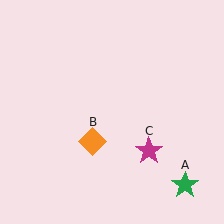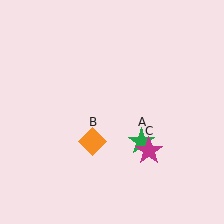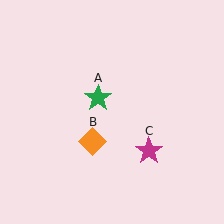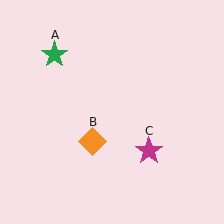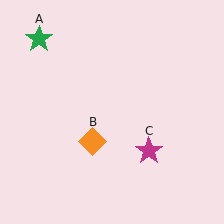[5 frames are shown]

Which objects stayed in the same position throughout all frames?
Orange diamond (object B) and magenta star (object C) remained stationary.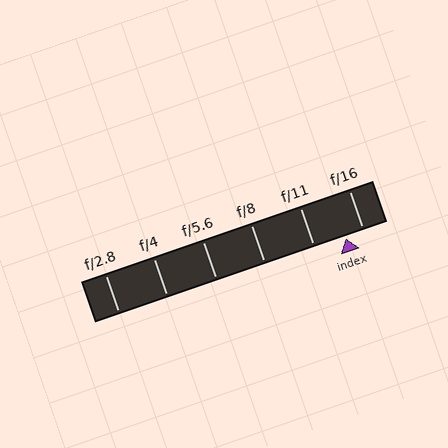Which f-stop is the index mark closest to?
The index mark is closest to f/16.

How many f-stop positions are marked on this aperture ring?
There are 6 f-stop positions marked.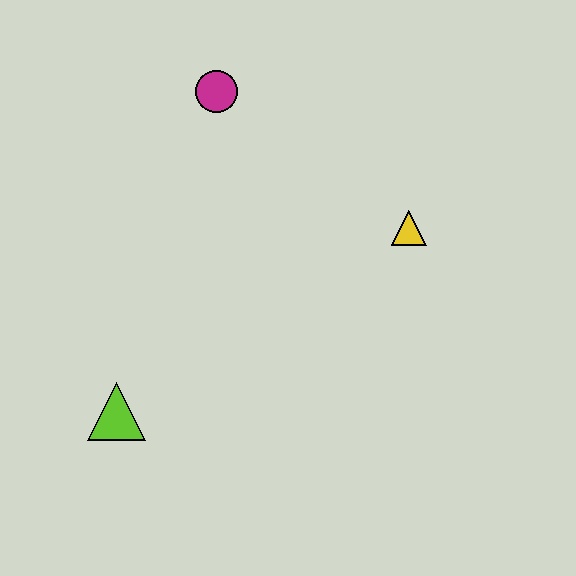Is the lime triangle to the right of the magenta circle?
No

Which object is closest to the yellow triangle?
The magenta circle is closest to the yellow triangle.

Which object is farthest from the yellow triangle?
The lime triangle is farthest from the yellow triangle.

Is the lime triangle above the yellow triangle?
No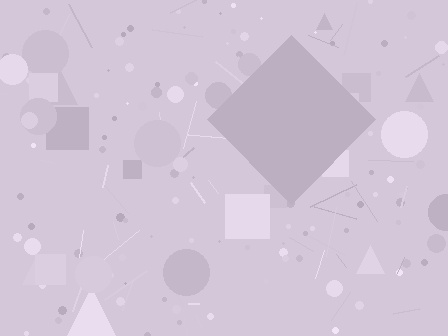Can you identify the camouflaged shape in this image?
The camouflaged shape is a diamond.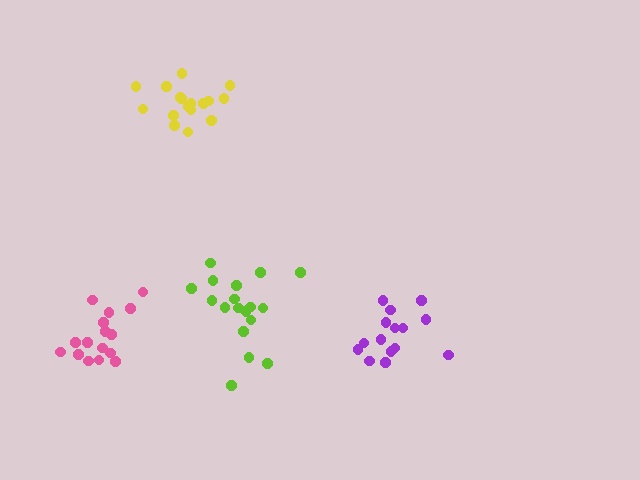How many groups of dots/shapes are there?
There are 4 groups.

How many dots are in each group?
Group 1: 18 dots, Group 2: 17 dots, Group 3: 15 dots, Group 4: 16 dots (66 total).